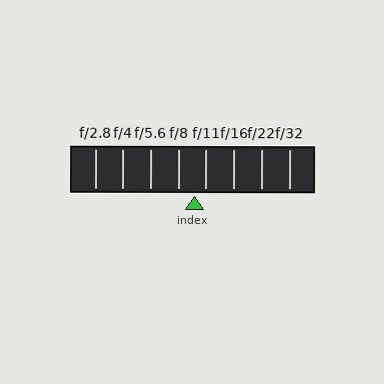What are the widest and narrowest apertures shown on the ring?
The widest aperture shown is f/2.8 and the narrowest is f/32.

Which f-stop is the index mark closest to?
The index mark is closest to f/11.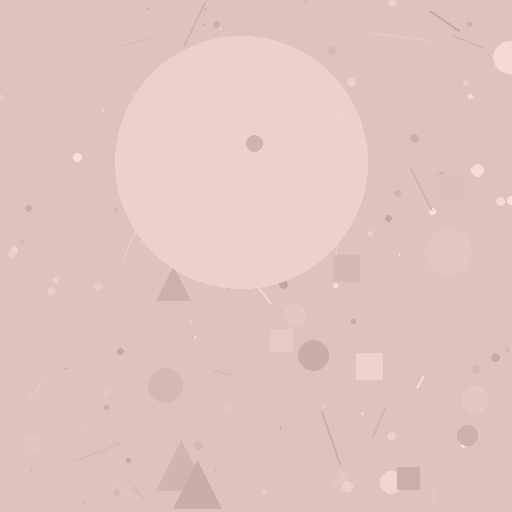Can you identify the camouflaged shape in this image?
The camouflaged shape is a circle.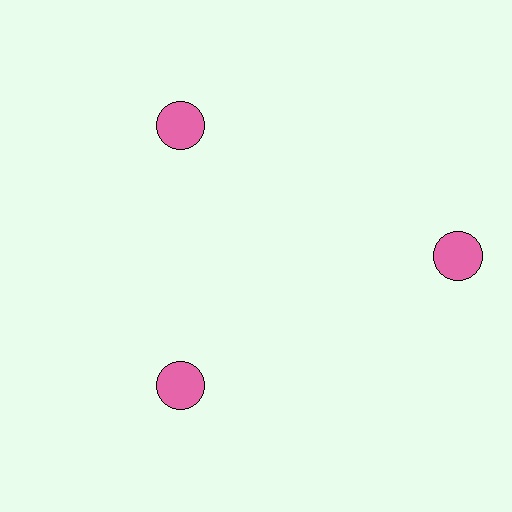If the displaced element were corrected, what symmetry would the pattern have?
It would have 3-fold rotational symmetry — the pattern would map onto itself every 120 degrees.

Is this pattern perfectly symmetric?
No. The 3 pink circles are arranged in a ring, but one element near the 3 o'clock position is pushed outward from the center, breaking the 3-fold rotational symmetry.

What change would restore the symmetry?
The symmetry would be restored by moving it inward, back onto the ring so that all 3 circles sit at equal angles and equal distance from the center.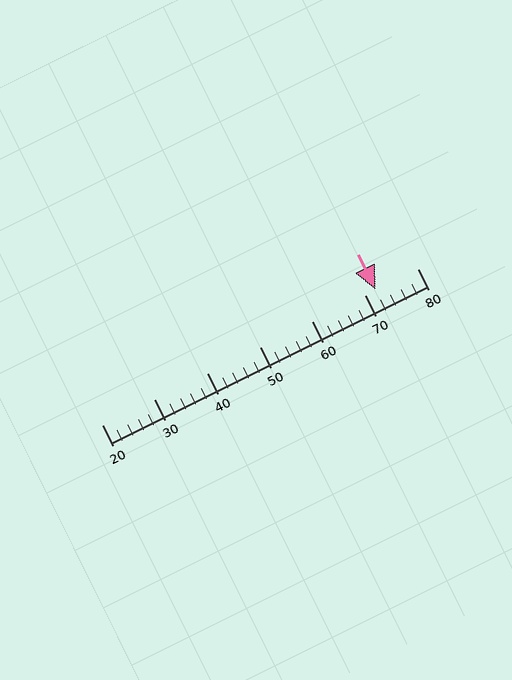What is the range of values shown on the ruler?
The ruler shows values from 20 to 80.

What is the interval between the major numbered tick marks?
The major tick marks are spaced 10 units apart.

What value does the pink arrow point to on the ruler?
The pink arrow points to approximately 72.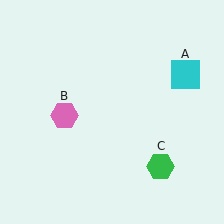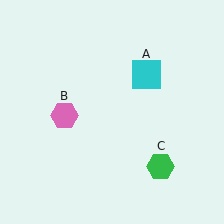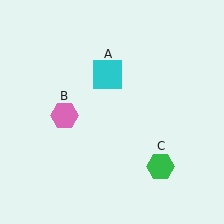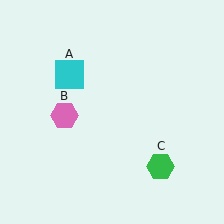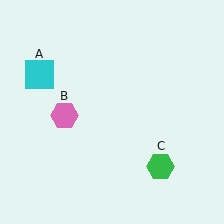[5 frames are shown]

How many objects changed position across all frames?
1 object changed position: cyan square (object A).